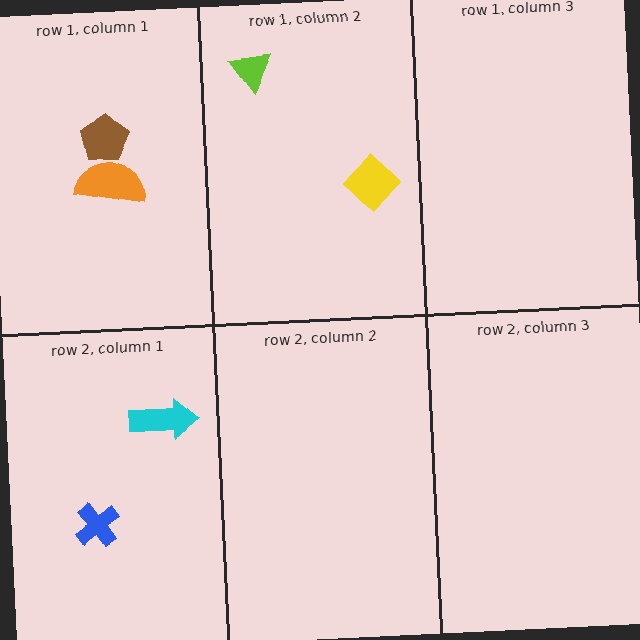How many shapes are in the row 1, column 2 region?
2.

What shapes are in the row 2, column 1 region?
The blue cross, the cyan arrow.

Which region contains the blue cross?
The row 2, column 1 region.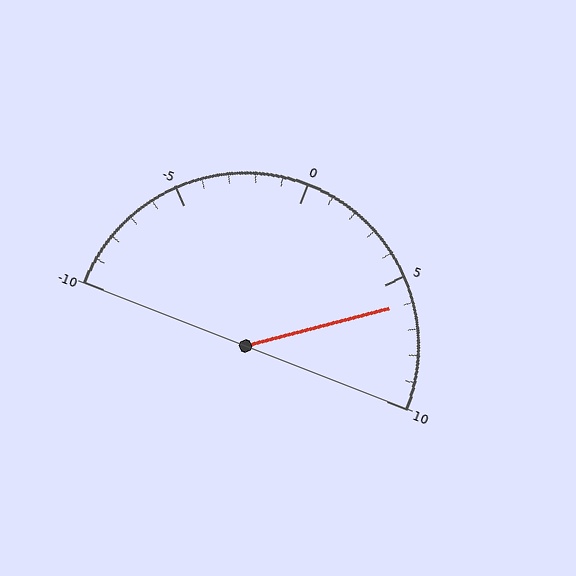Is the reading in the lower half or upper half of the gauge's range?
The reading is in the upper half of the range (-10 to 10).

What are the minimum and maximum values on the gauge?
The gauge ranges from -10 to 10.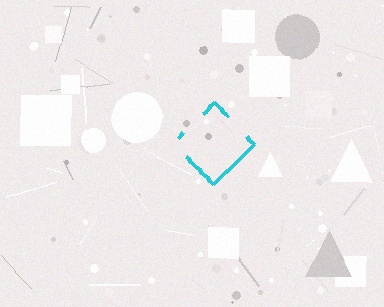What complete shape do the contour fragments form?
The contour fragments form a diamond.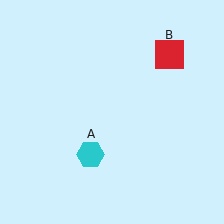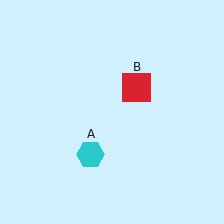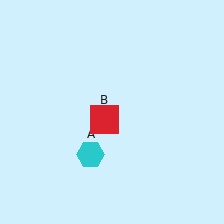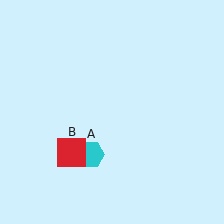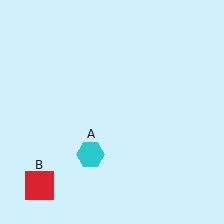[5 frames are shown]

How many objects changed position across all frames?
1 object changed position: red square (object B).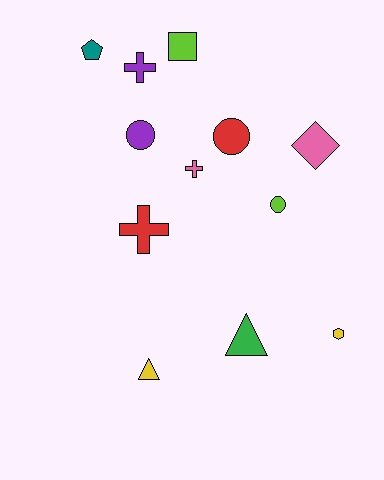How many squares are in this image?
There is 1 square.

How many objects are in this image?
There are 12 objects.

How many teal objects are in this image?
There is 1 teal object.